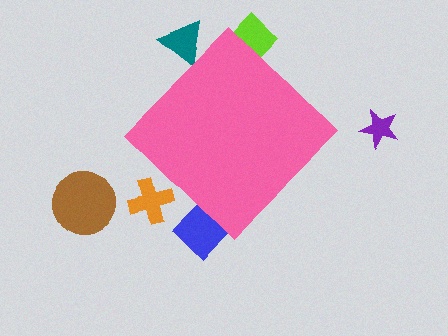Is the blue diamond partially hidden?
Yes, the blue diamond is partially hidden behind the pink diamond.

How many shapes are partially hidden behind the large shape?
4 shapes are partially hidden.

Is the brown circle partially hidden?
No, the brown circle is fully visible.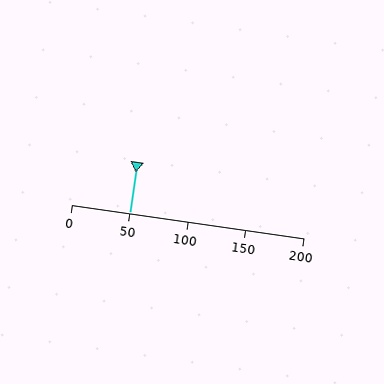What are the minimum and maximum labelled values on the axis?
The axis runs from 0 to 200.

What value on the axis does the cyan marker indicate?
The marker indicates approximately 50.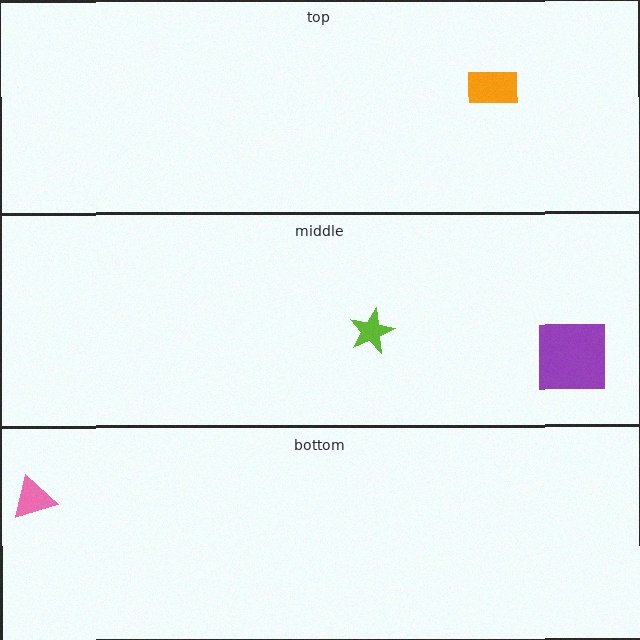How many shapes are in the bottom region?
1.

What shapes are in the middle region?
The purple square, the lime star.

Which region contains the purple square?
The middle region.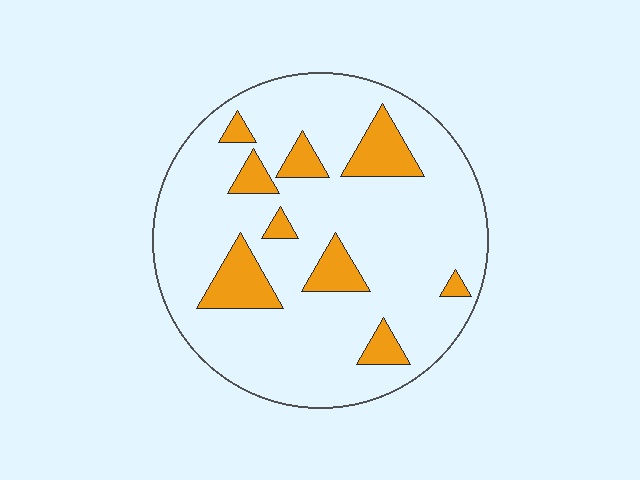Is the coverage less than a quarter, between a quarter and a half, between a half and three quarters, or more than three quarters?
Less than a quarter.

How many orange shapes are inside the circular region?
9.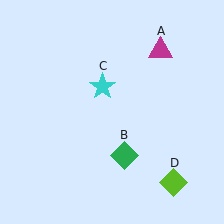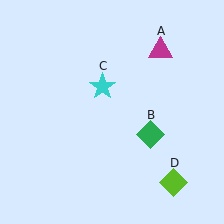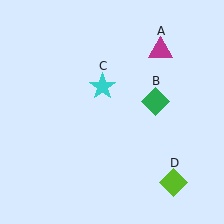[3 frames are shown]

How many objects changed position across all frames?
1 object changed position: green diamond (object B).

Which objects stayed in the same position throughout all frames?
Magenta triangle (object A) and cyan star (object C) and lime diamond (object D) remained stationary.